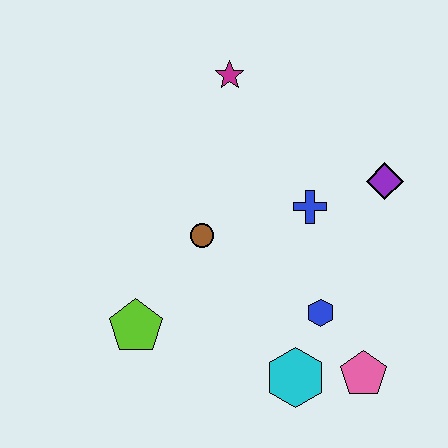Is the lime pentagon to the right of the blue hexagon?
No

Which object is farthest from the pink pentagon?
The magenta star is farthest from the pink pentagon.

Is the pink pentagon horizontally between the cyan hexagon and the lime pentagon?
No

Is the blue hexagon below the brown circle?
Yes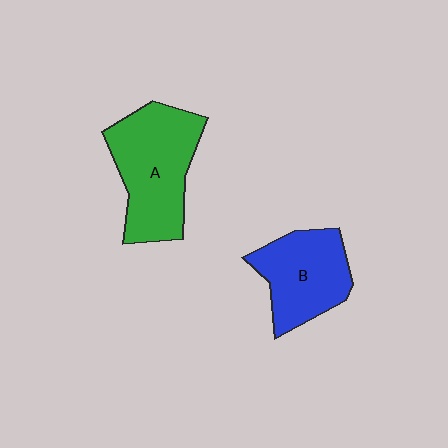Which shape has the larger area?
Shape A (green).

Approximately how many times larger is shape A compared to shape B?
Approximately 1.3 times.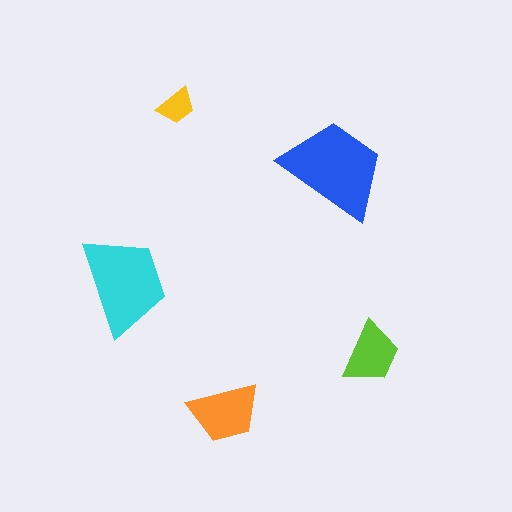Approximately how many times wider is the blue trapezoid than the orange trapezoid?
About 1.5 times wider.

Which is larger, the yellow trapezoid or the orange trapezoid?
The orange one.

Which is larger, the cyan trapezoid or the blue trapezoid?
The blue one.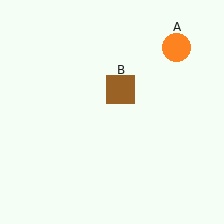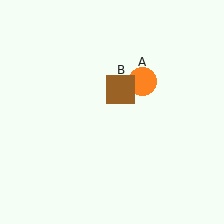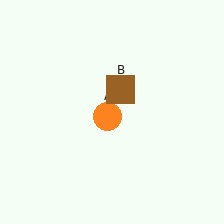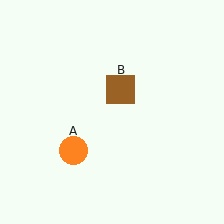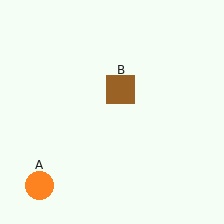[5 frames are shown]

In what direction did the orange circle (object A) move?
The orange circle (object A) moved down and to the left.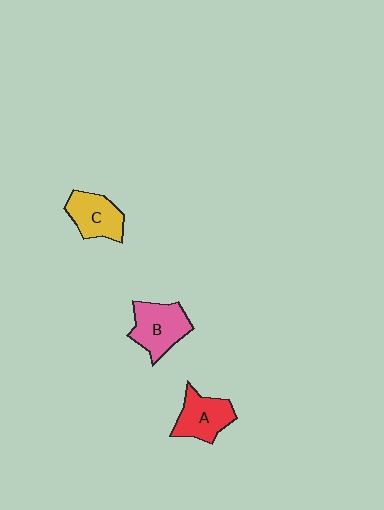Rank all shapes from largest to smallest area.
From largest to smallest: B (pink), A (red), C (yellow).